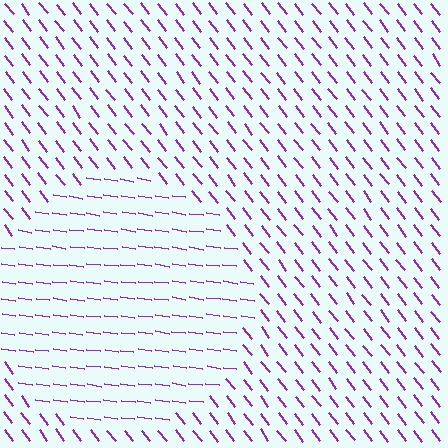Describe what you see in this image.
The image is filled with small purple line segments. A circle region in the image has lines oriented differently from the surrounding lines, creating a visible texture boundary.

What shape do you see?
I see a circle.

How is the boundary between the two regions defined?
The boundary is defined purely by a change in line orientation (approximately 45 degrees difference). All lines are the same color and thickness.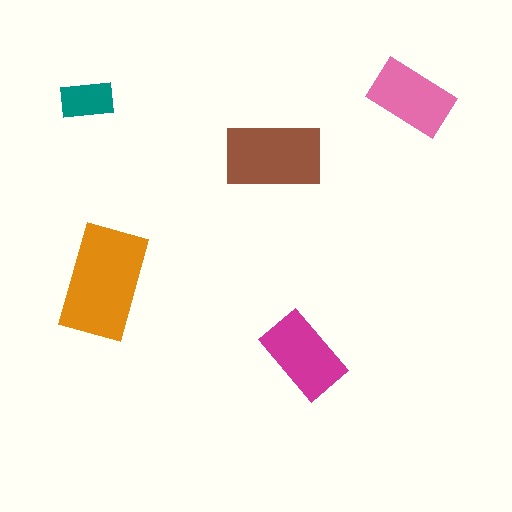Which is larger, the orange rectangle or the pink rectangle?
The orange one.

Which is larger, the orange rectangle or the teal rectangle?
The orange one.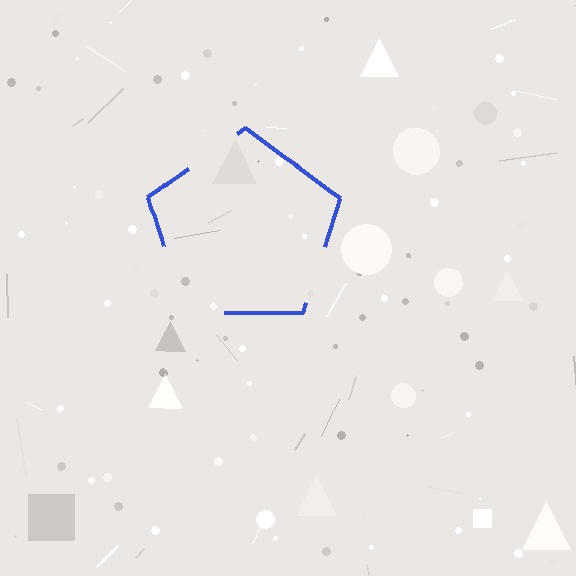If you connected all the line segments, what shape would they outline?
They would outline a pentagon.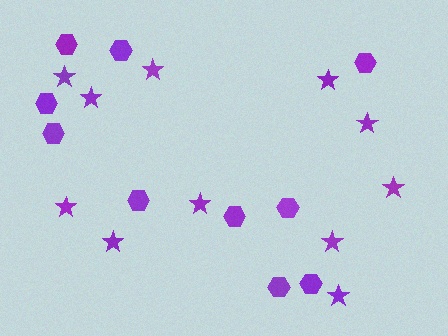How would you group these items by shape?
There are 2 groups: one group of hexagons (10) and one group of stars (11).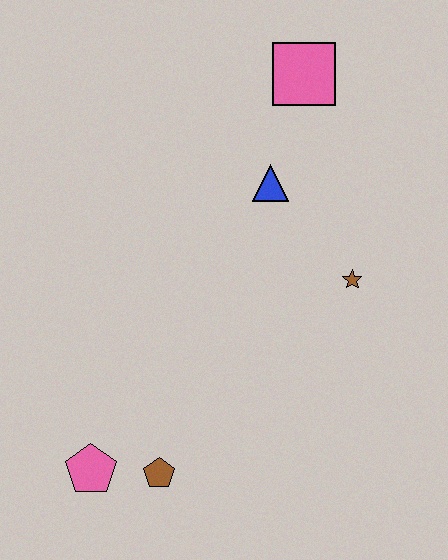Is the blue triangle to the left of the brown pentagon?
No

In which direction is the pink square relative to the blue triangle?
The pink square is above the blue triangle.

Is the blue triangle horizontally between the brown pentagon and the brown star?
Yes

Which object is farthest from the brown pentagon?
The pink square is farthest from the brown pentagon.